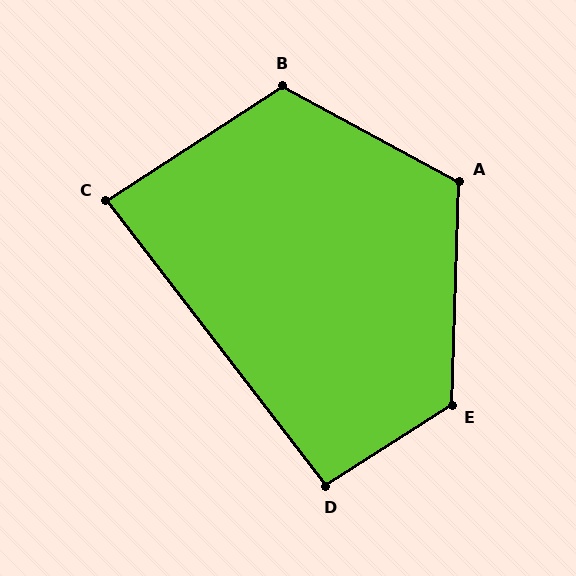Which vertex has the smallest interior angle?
C, at approximately 85 degrees.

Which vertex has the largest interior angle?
E, at approximately 125 degrees.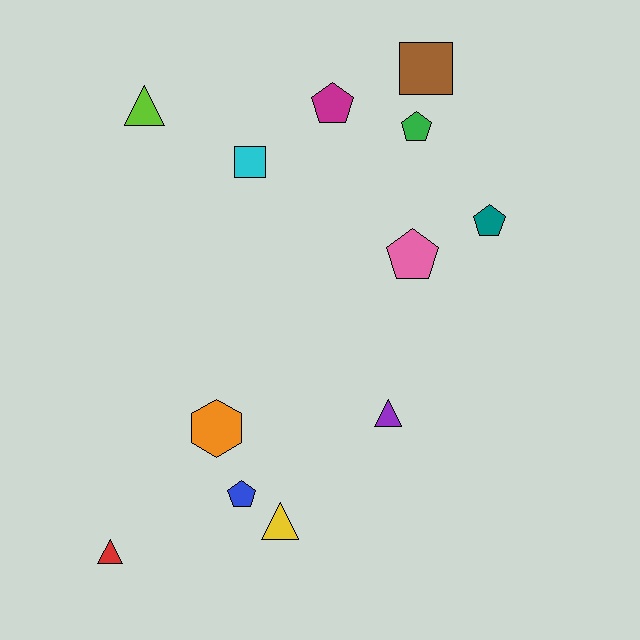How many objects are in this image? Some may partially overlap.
There are 12 objects.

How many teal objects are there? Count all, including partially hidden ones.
There is 1 teal object.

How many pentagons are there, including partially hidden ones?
There are 5 pentagons.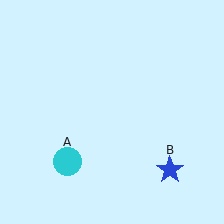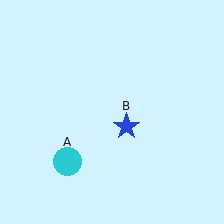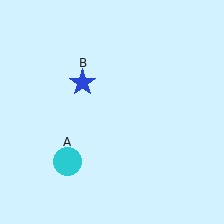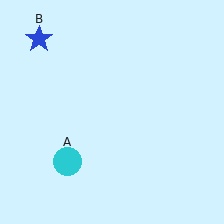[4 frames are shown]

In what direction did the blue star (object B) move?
The blue star (object B) moved up and to the left.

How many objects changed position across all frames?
1 object changed position: blue star (object B).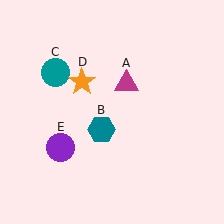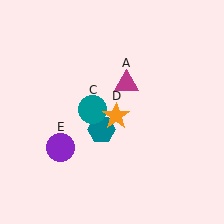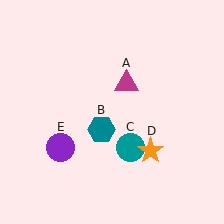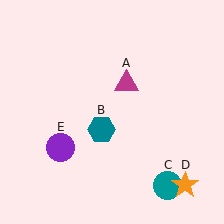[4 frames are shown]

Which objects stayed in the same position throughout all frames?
Magenta triangle (object A) and teal hexagon (object B) and purple circle (object E) remained stationary.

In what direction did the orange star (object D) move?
The orange star (object D) moved down and to the right.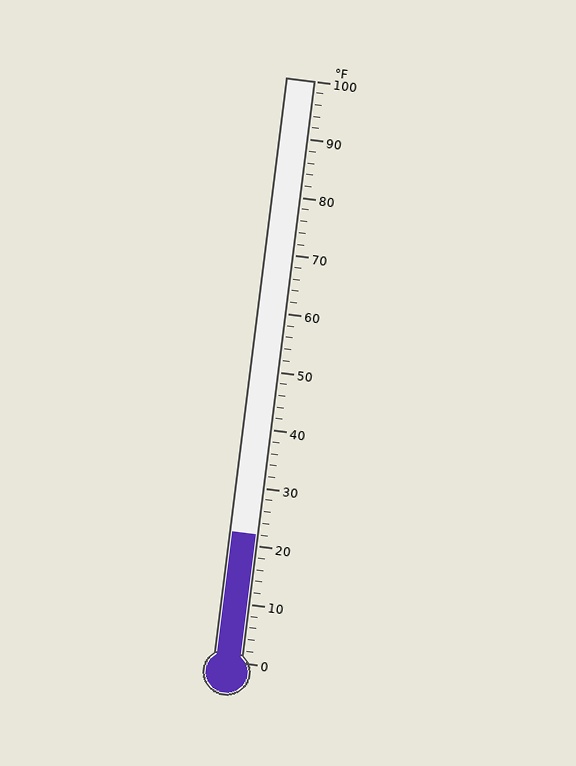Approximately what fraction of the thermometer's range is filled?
The thermometer is filled to approximately 20% of its range.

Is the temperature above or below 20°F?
The temperature is above 20°F.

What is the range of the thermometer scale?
The thermometer scale ranges from 0°F to 100°F.